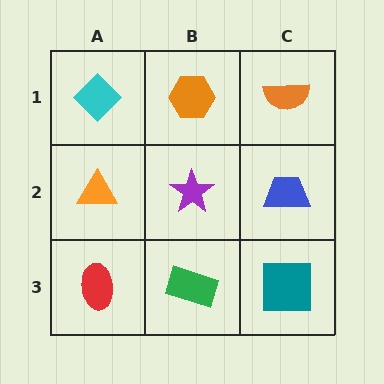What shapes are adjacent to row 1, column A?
An orange triangle (row 2, column A), an orange hexagon (row 1, column B).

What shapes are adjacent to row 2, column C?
An orange semicircle (row 1, column C), a teal square (row 3, column C), a purple star (row 2, column B).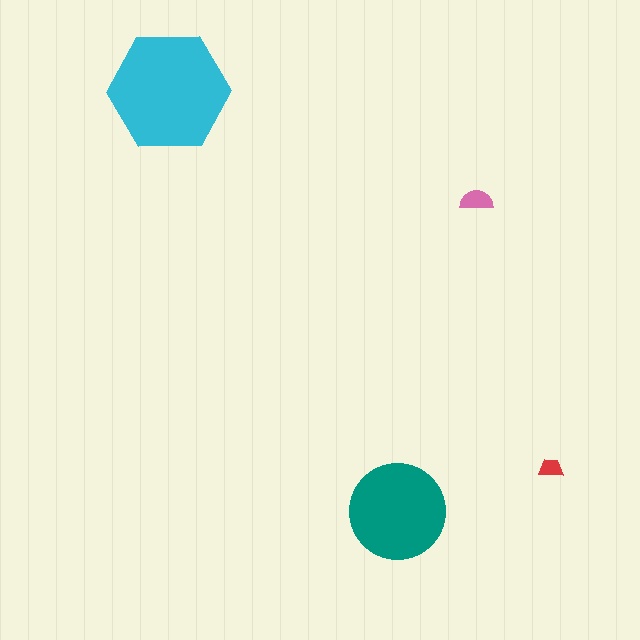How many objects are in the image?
There are 4 objects in the image.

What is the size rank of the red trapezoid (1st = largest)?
4th.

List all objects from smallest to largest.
The red trapezoid, the pink semicircle, the teal circle, the cyan hexagon.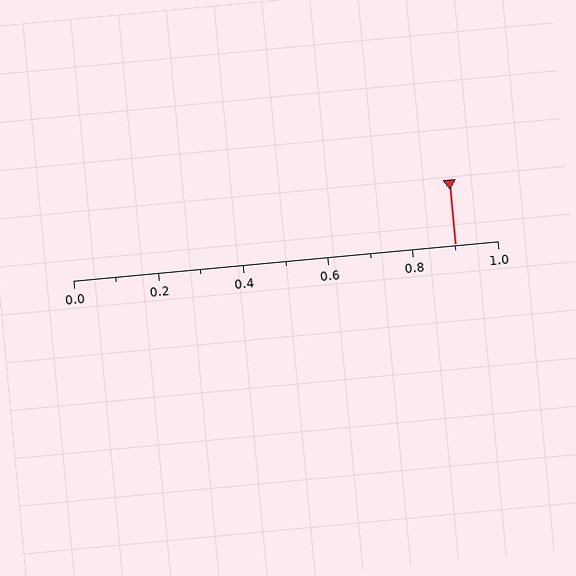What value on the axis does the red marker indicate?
The marker indicates approximately 0.9.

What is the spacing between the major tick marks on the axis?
The major ticks are spaced 0.2 apart.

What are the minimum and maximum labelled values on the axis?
The axis runs from 0.0 to 1.0.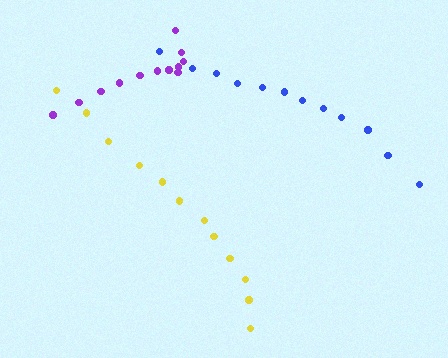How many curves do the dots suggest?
There are 3 distinct paths.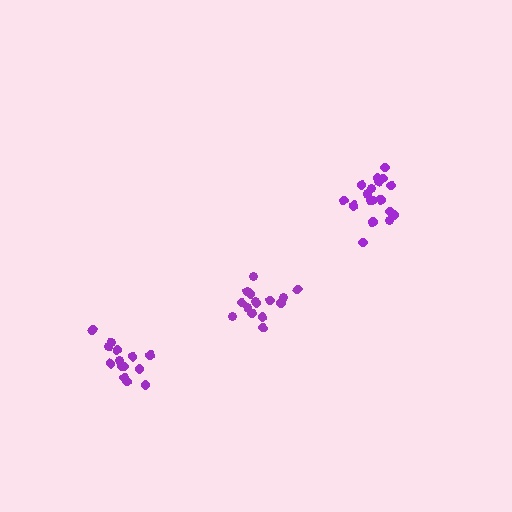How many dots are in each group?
Group 1: 14 dots, Group 2: 20 dots, Group 3: 15 dots (49 total).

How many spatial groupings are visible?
There are 3 spatial groupings.